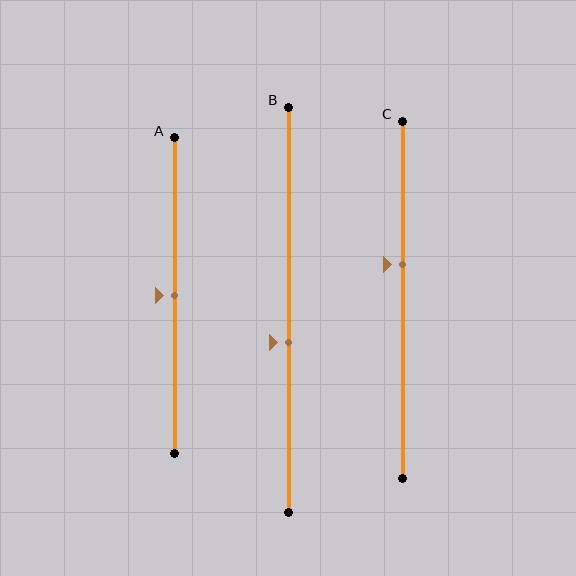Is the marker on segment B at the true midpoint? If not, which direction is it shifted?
No, the marker on segment B is shifted downward by about 8% of the segment length.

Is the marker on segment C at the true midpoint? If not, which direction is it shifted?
No, the marker on segment C is shifted upward by about 10% of the segment length.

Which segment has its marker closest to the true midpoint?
Segment A has its marker closest to the true midpoint.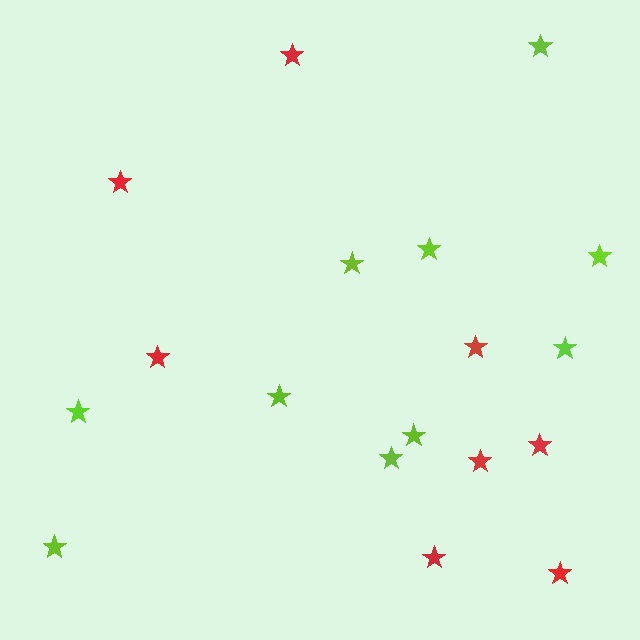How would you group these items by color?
There are 2 groups: one group of lime stars (10) and one group of red stars (8).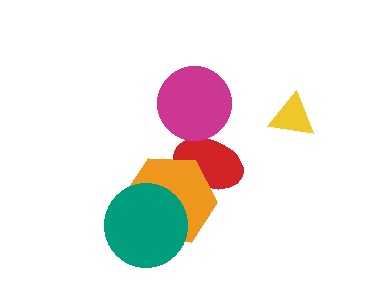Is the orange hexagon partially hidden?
Yes, it is partially covered by another shape.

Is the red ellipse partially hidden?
Yes, it is partially covered by another shape.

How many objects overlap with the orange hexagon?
2 objects overlap with the orange hexagon.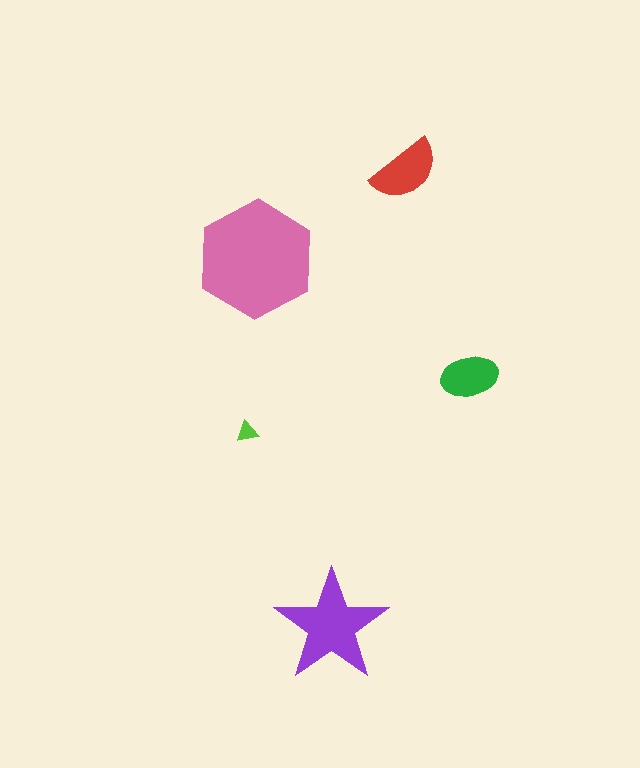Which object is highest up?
The red semicircle is topmost.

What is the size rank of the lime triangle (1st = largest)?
5th.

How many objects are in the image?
There are 5 objects in the image.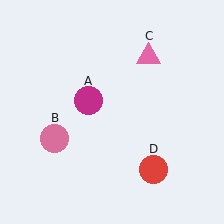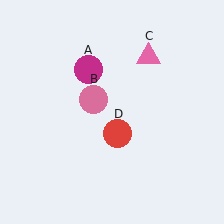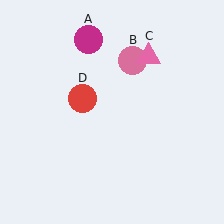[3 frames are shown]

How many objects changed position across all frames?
3 objects changed position: magenta circle (object A), pink circle (object B), red circle (object D).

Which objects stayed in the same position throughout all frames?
Pink triangle (object C) remained stationary.